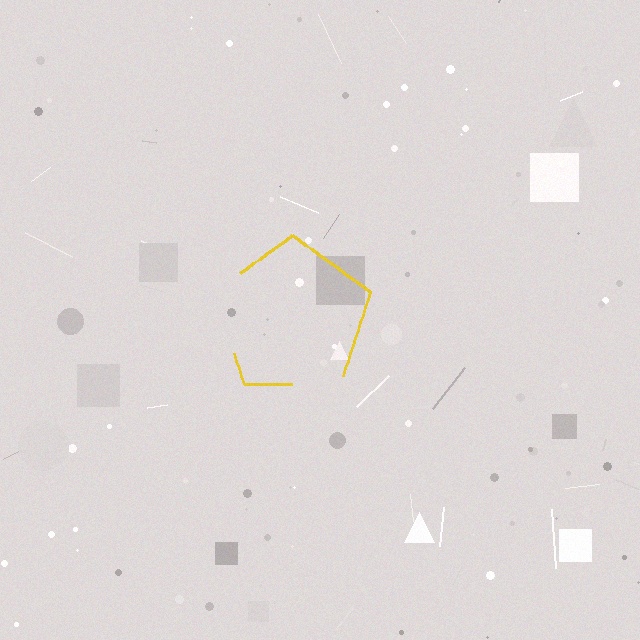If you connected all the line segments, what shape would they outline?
They would outline a pentagon.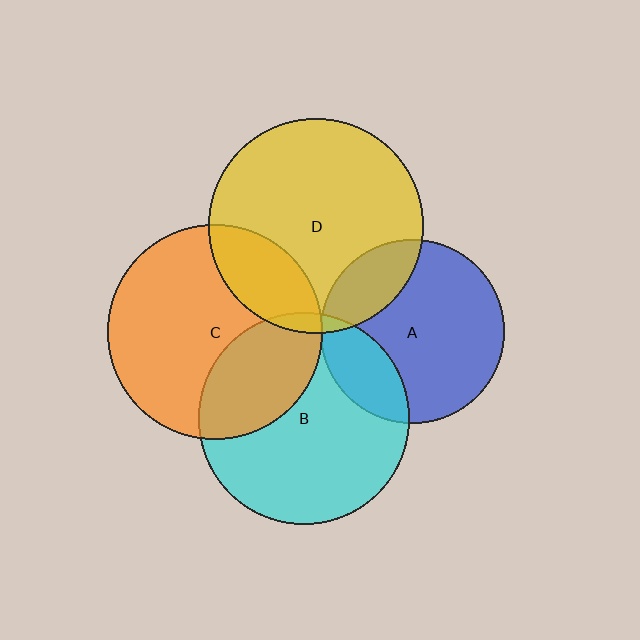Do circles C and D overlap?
Yes.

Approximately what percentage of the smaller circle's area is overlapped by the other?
Approximately 20%.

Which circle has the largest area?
Circle C (orange).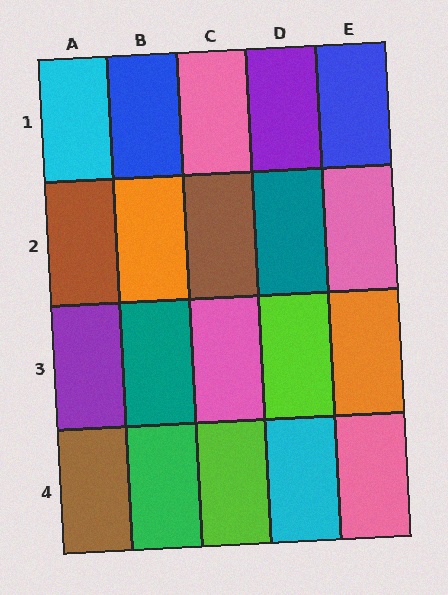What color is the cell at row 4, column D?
Cyan.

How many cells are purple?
2 cells are purple.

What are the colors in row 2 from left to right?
Brown, orange, brown, teal, pink.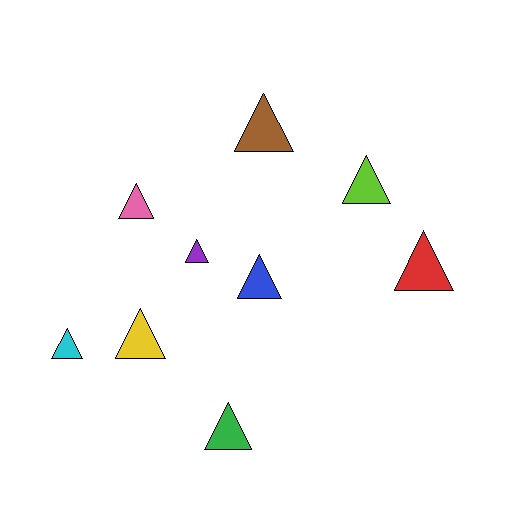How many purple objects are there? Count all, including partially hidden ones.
There is 1 purple object.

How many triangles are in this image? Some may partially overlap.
There are 9 triangles.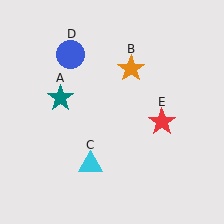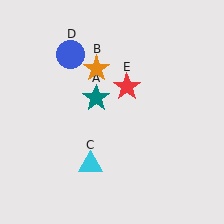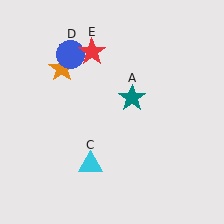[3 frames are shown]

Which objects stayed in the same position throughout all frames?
Cyan triangle (object C) and blue circle (object D) remained stationary.